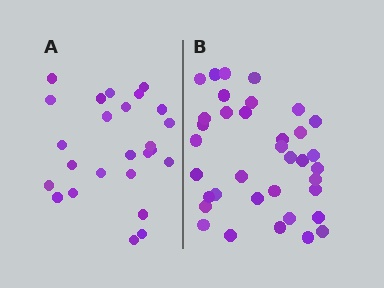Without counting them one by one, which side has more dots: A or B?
Region B (the right region) has more dots.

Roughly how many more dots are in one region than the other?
Region B has roughly 12 or so more dots than region A.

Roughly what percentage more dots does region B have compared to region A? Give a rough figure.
About 45% more.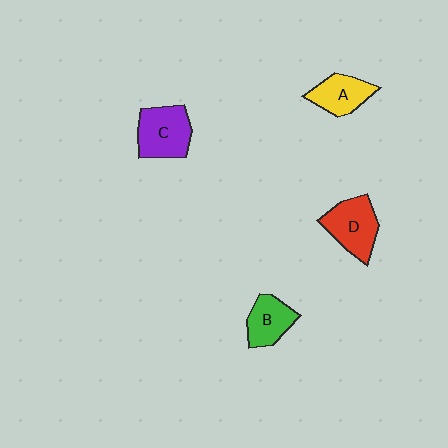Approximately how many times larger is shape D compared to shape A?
Approximately 1.3 times.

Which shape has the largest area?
Shape C (purple).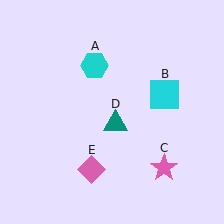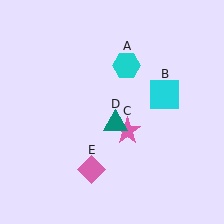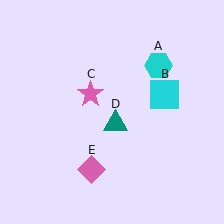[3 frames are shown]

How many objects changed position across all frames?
2 objects changed position: cyan hexagon (object A), pink star (object C).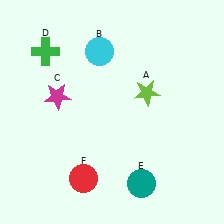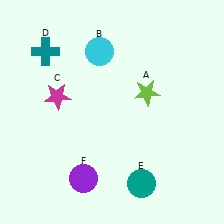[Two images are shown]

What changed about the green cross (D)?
In Image 1, D is green. In Image 2, it changed to teal.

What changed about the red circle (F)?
In Image 1, F is red. In Image 2, it changed to purple.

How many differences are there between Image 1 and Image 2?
There are 2 differences between the two images.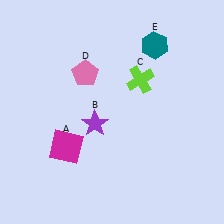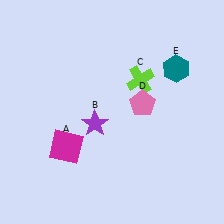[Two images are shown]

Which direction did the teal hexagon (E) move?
The teal hexagon (E) moved down.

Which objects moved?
The objects that moved are: the pink pentagon (D), the teal hexagon (E).